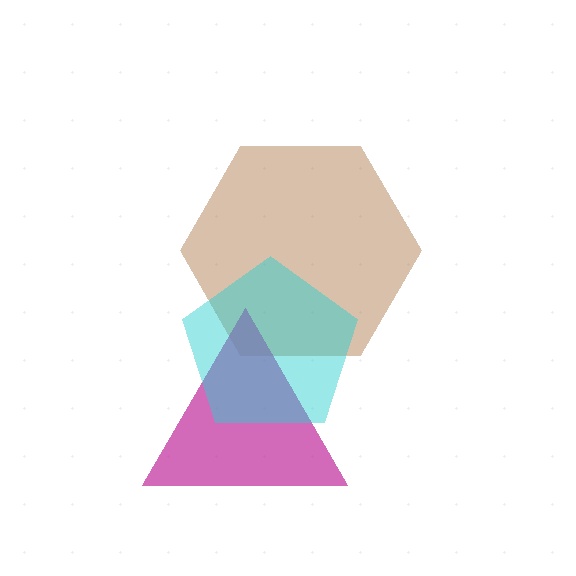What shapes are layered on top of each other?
The layered shapes are: a brown hexagon, a magenta triangle, a cyan pentagon.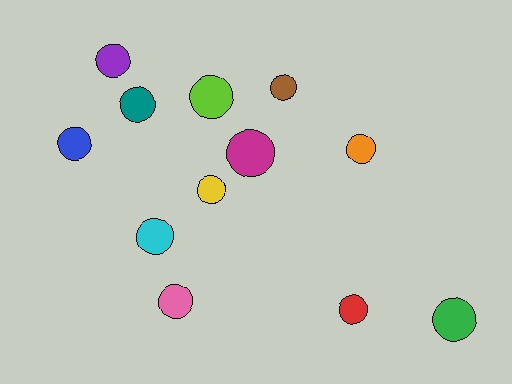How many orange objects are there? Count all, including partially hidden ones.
There is 1 orange object.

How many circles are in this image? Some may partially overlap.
There are 12 circles.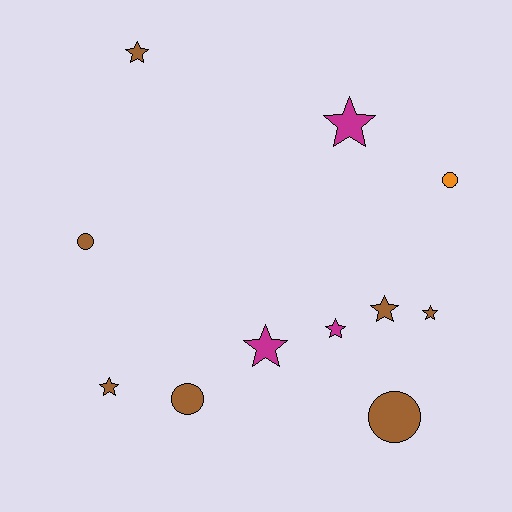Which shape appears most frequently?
Star, with 7 objects.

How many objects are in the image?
There are 11 objects.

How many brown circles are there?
There are 3 brown circles.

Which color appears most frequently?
Brown, with 7 objects.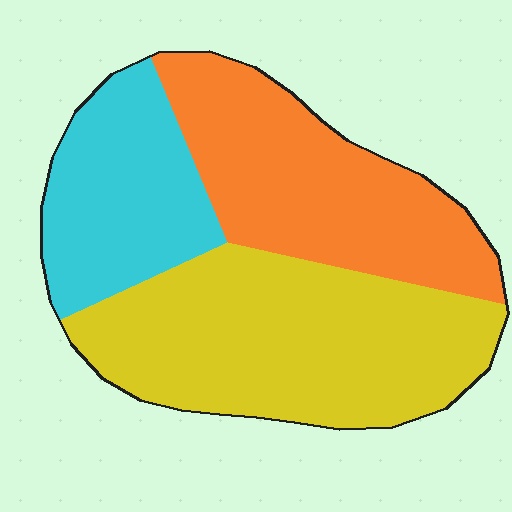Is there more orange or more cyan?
Orange.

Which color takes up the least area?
Cyan, at roughly 25%.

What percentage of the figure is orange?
Orange takes up about one third (1/3) of the figure.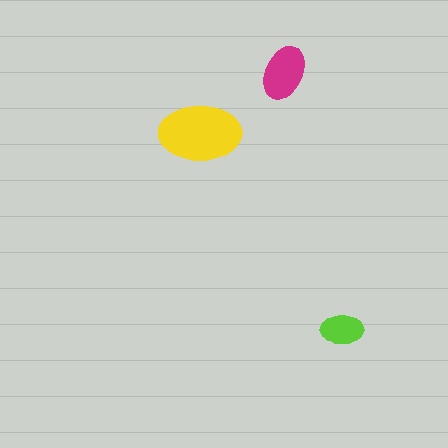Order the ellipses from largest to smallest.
the yellow one, the magenta one, the lime one.